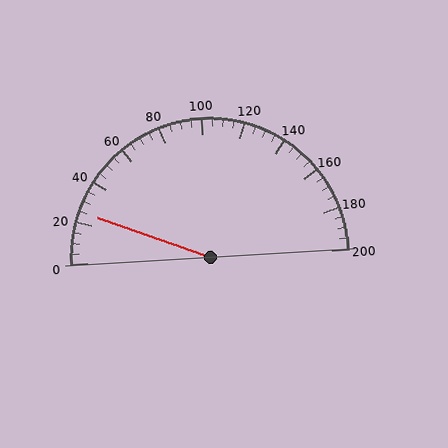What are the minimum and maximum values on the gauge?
The gauge ranges from 0 to 200.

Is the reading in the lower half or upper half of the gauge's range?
The reading is in the lower half of the range (0 to 200).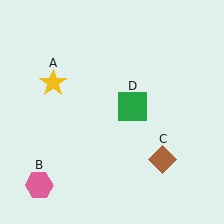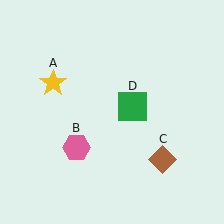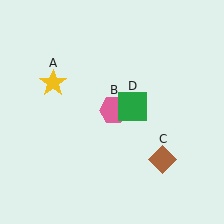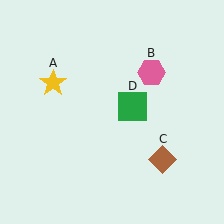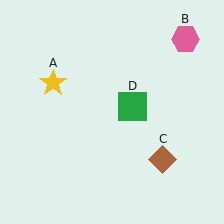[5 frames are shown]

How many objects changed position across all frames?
1 object changed position: pink hexagon (object B).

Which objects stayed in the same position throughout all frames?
Yellow star (object A) and brown diamond (object C) and green square (object D) remained stationary.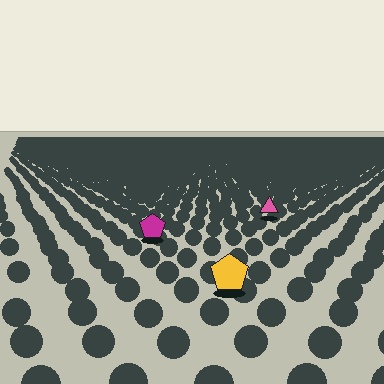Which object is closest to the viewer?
The yellow pentagon is closest. The texture marks near it are larger and more spread out.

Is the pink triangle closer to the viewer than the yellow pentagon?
No. The yellow pentagon is closer — you can tell from the texture gradient: the ground texture is coarser near it.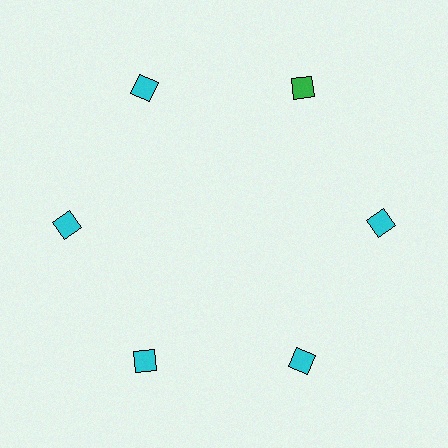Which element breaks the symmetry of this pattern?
The green diamond at roughly the 1 o'clock position breaks the symmetry. All other shapes are cyan diamonds.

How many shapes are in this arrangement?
There are 6 shapes arranged in a ring pattern.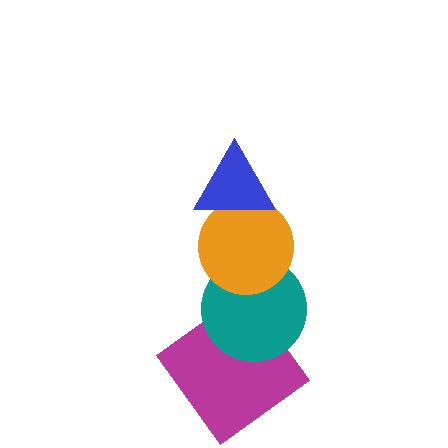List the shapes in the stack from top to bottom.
From top to bottom: the blue triangle, the orange circle, the teal circle, the magenta diamond.